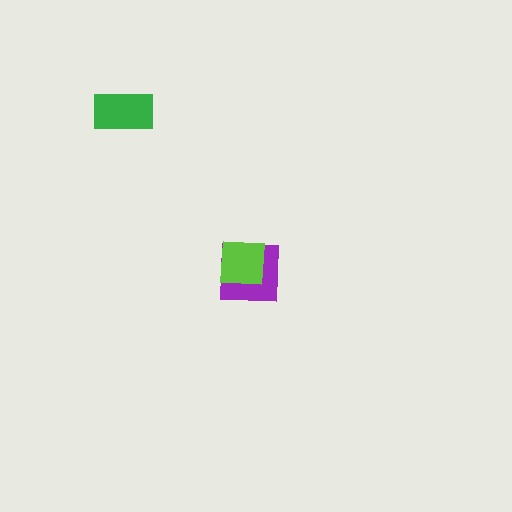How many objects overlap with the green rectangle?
0 objects overlap with the green rectangle.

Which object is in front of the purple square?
The lime square is in front of the purple square.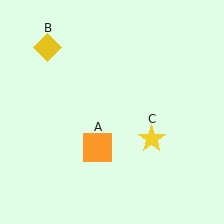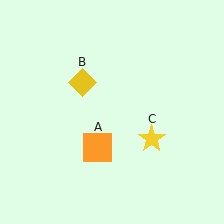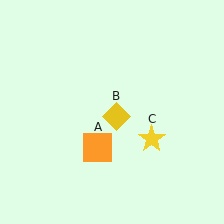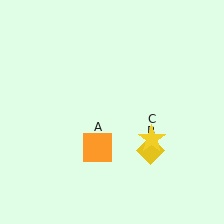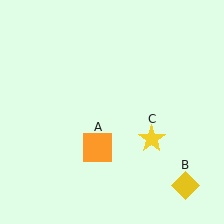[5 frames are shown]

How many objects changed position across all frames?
1 object changed position: yellow diamond (object B).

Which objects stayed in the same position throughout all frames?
Orange square (object A) and yellow star (object C) remained stationary.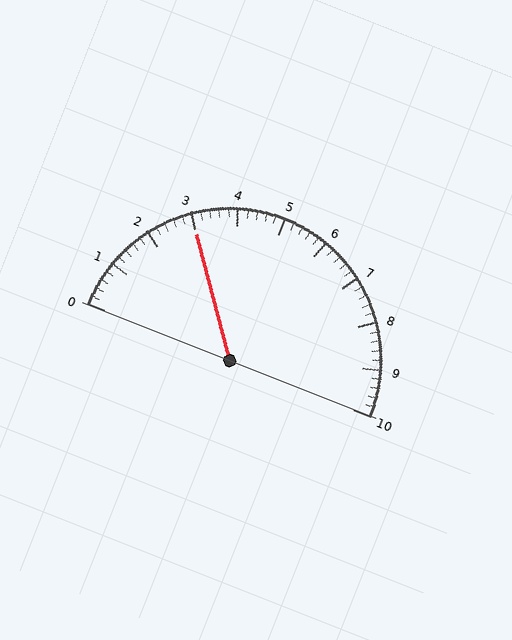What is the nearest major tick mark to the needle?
The nearest major tick mark is 3.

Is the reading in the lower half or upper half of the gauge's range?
The reading is in the lower half of the range (0 to 10).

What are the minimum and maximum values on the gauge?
The gauge ranges from 0 to 10.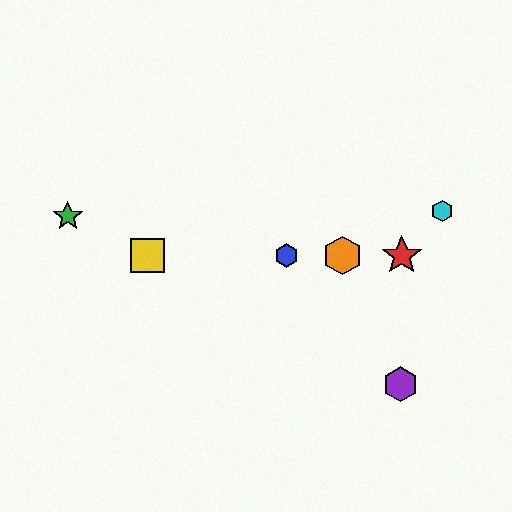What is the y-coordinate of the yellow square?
The yellow square is at y≈255.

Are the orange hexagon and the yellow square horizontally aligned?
Yes, both are at y≈255.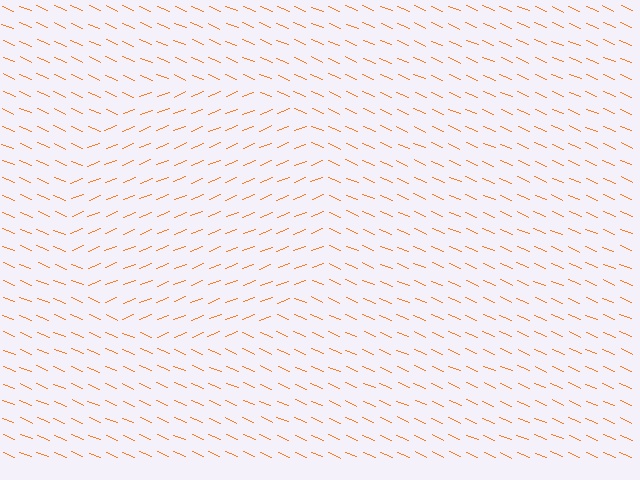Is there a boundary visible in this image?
Yes, there is a texture boundary formed by a change in line orientation.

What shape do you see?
I see a circle.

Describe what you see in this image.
The image is filled with small orange line segments. A circle region in the image has lines oriented differently from the surrounding lines, creating a visible texture boundary.